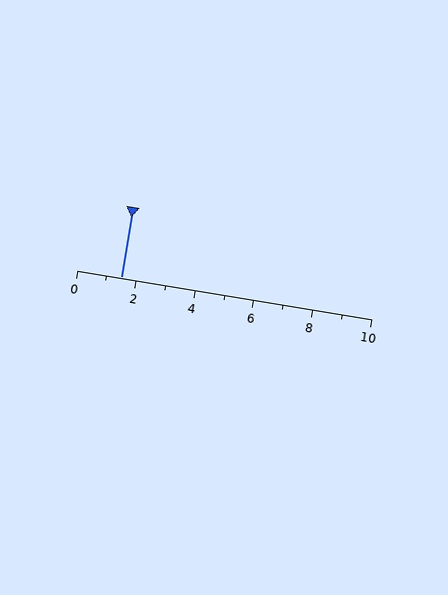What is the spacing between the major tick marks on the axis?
The major ticks are spaced 2 apart.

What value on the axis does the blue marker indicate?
The marker indicates approximately 1.5.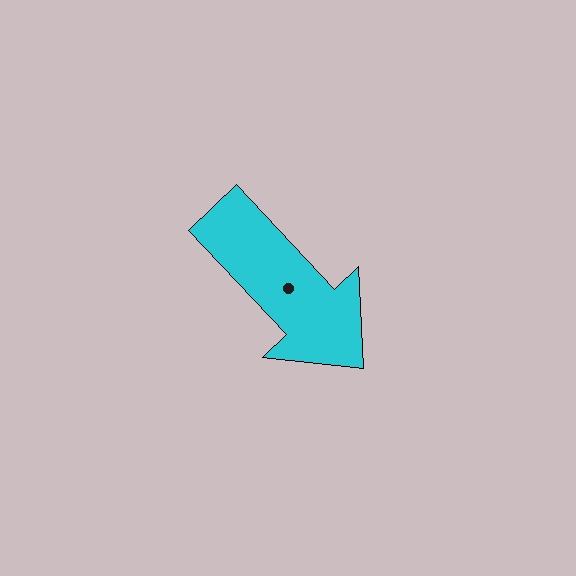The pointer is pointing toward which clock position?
Roughly 5 o'clock.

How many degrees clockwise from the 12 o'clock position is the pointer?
Approximately 137 degrees.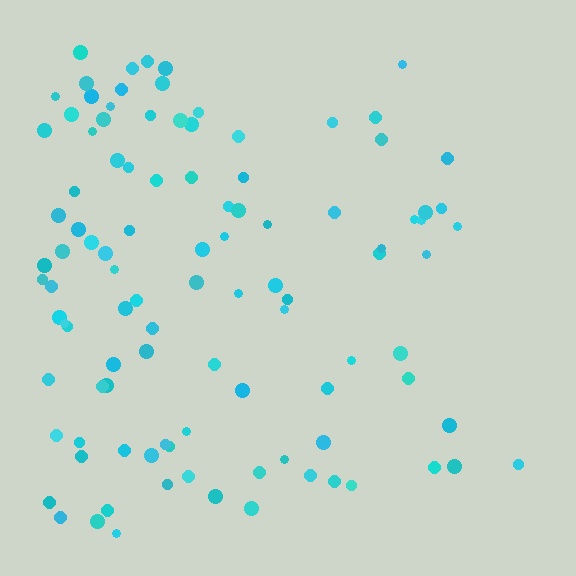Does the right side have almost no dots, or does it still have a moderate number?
Still a moderate number, just noticeably fewer than the left.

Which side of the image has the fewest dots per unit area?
The right.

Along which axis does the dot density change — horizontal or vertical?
Horizontal.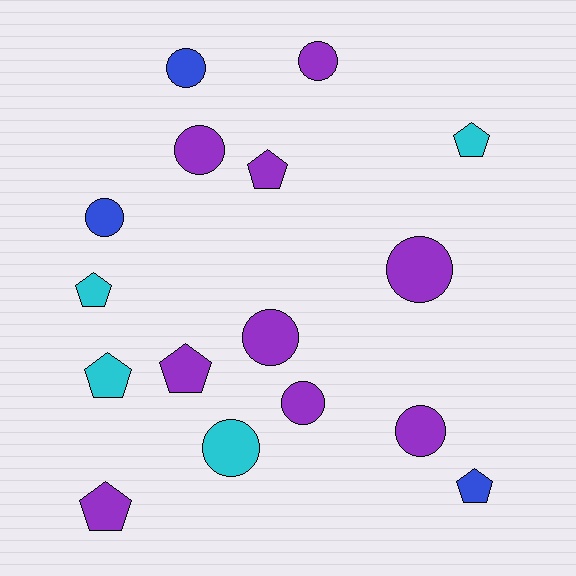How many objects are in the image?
There are 16 objects.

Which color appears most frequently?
Purple, with 9 objects.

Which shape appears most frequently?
Circle, with 9 objects.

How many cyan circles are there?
There is 1 cyan circle.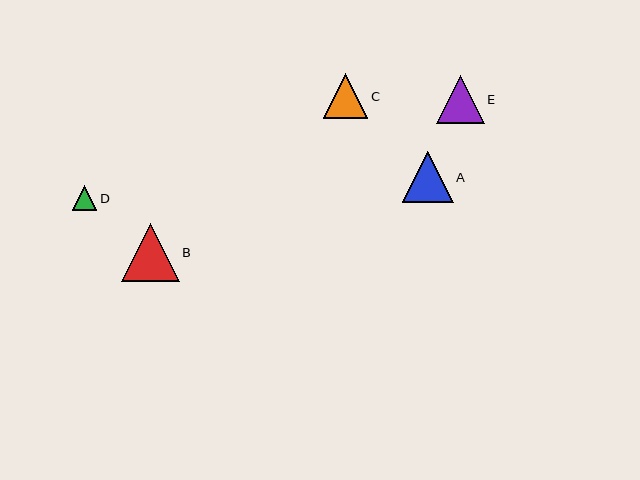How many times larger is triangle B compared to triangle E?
Triangle B is approximately 1.2 times the size of triangle E.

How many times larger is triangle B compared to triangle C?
Triangle B is approximately 1.3 times the size of triangle C.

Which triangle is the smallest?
Triangle D is the smallest with a size of approximately 25 pixels.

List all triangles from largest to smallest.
From largest to smallest: B, A, E, C, D.